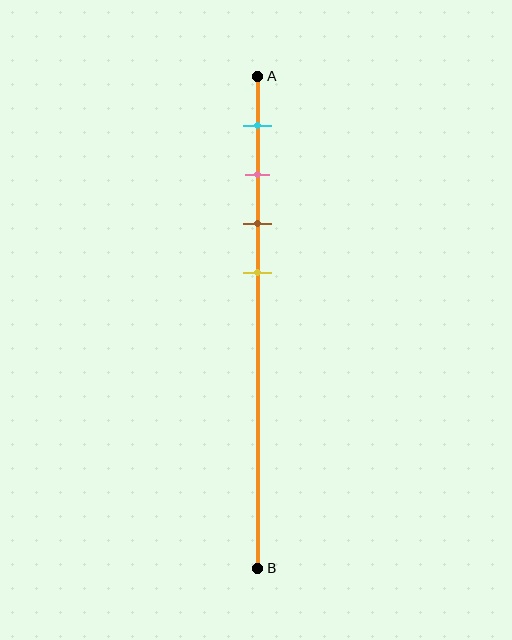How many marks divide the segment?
There are 4 marks dividing the segment.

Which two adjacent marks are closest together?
The pink and brown marks are the closest adjacent pair.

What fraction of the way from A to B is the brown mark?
The brown mark is approximately 30% (0.3) of the way from A to B.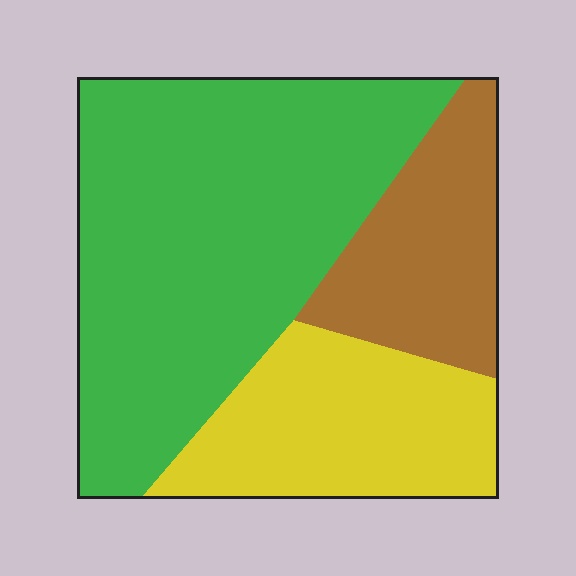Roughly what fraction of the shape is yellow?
Yellow covers 25% of the shape.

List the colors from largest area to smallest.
From largest to smallest: green, yellow, brown.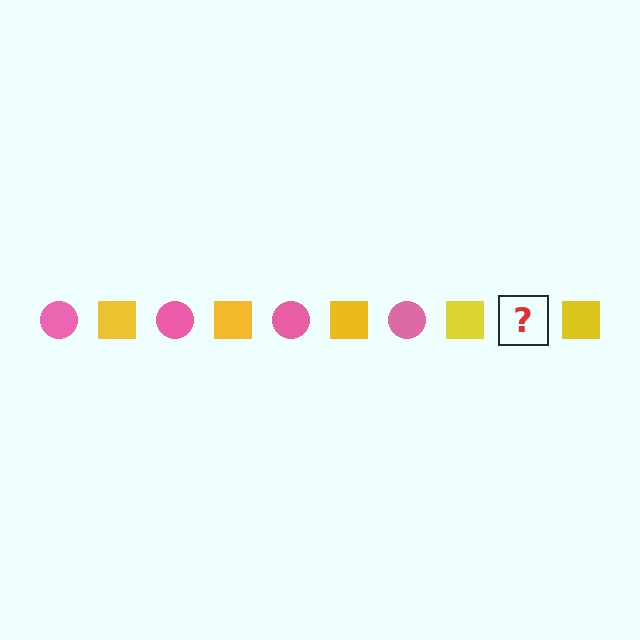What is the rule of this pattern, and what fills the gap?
The rule is that the pattern alternates between pink circle and yellow square. The gap should be filled with a pink circle.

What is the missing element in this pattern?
The missing element is a pink circle.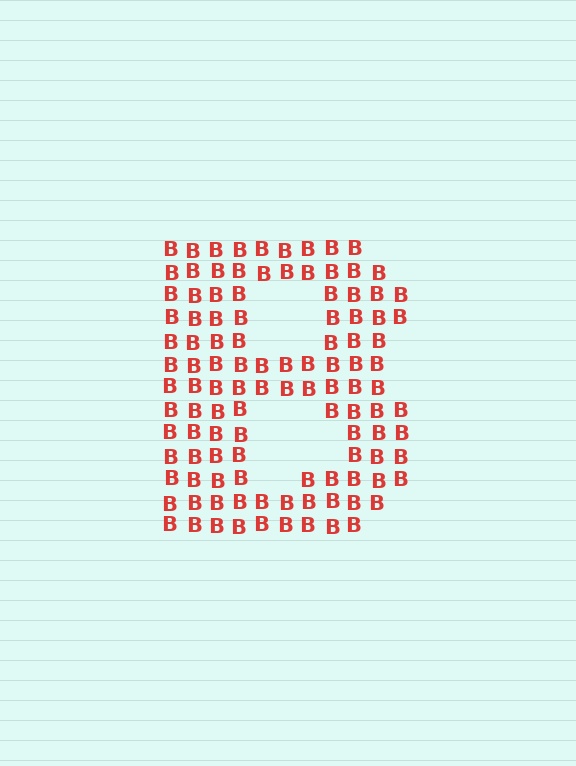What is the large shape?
The large shape is the letter B.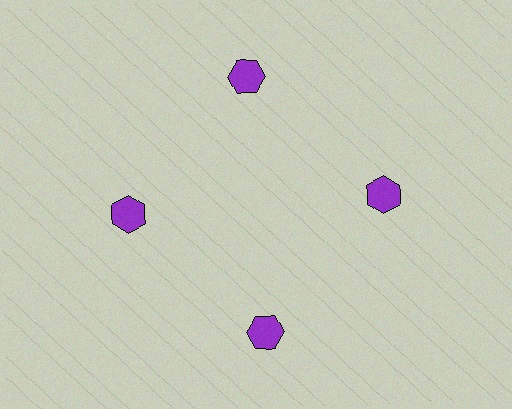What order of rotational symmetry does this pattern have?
This pattern has 4-fold rotational symmetry.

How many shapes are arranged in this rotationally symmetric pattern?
There are 4 shapes, arranged in 4 groups of 1.